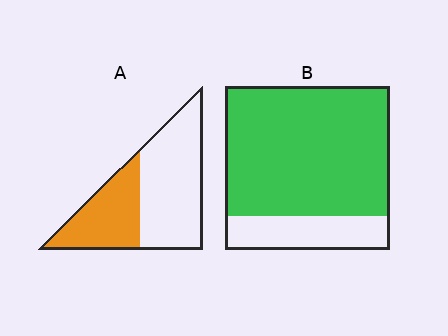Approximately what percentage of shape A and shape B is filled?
A is approximately 40% and B is approximately 80%.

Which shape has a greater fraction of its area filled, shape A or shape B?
Shape B.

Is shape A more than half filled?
No.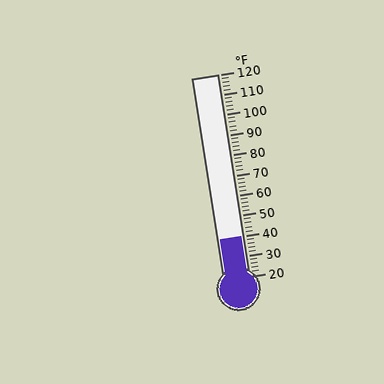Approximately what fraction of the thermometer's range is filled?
The thermometer is filled to approximately 20% of its range.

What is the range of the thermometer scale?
The thermometer scale ranges from 20°F to 120°F.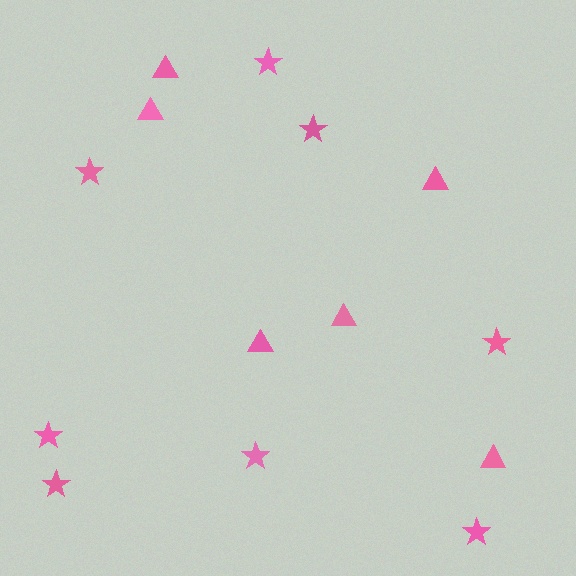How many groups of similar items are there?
There are 2 groups: one group of triangles (6) and one group of stars (8).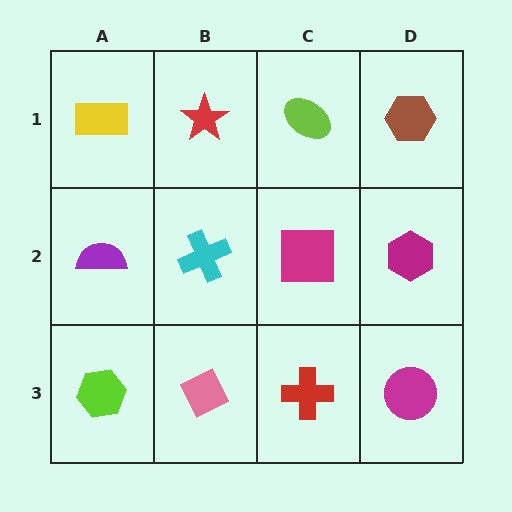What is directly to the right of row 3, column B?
A red cross.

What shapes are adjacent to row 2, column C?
A lime ellipse (row 1, column C), a red cross (row 3, column C), a cyan cross (row 2, column B), a magenta hexagon (row 2, column D).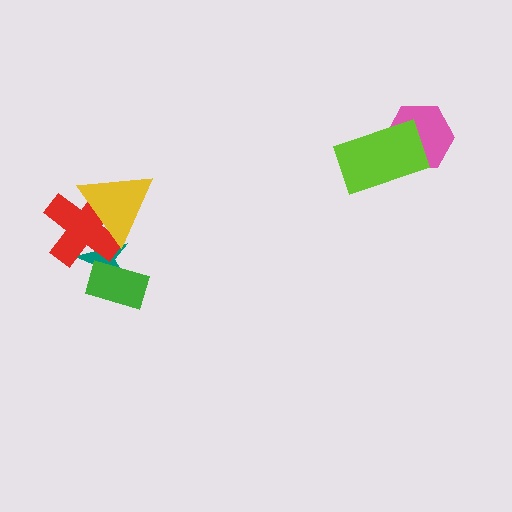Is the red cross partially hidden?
Yes, it is partially covered by another shape.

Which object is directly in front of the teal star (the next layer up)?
The green rectangle is directly in front of the teal star.